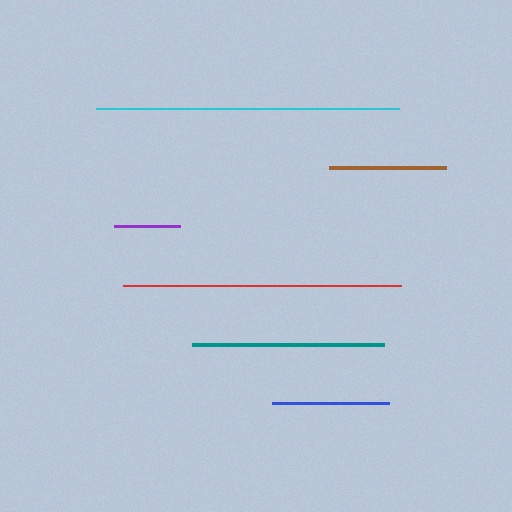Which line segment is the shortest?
The purple line is the shortest at approximately 66 pixels.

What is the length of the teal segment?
The teal segment is approximately 192 pixels long.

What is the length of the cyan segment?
The cyan segment is approximately 303 pixels long.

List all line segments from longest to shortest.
From longest to shortest: cyan, red, teal, blue, brown, purple.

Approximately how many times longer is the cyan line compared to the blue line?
The cyan line is approximately 2.6 times the length of the blue line.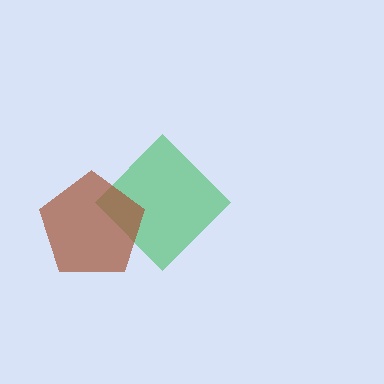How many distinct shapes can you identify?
There are 2 distinct shapes: a green diamond, a brown pentagon.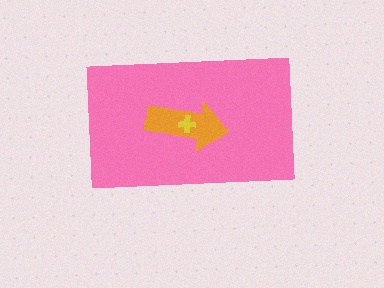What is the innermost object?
The yellow cross.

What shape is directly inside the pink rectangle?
The orange arrow.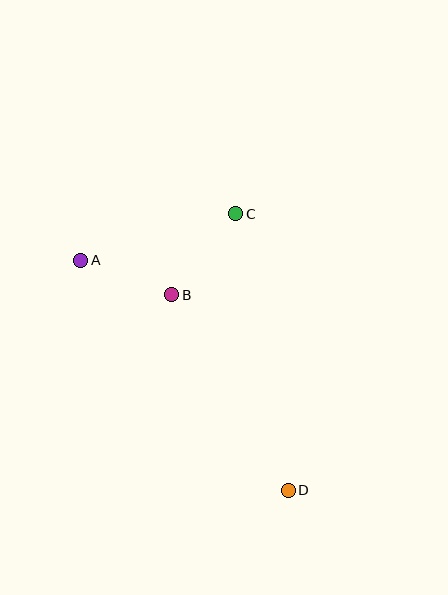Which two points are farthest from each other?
Points A and D are farthest from each other.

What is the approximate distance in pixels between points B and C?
The distance between B and C is approximately 103 pixels.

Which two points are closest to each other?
Points A and B are closest to each other.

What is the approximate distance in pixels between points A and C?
The distance between A and C is approximately 162 pixels.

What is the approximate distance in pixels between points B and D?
The distance between B and D is approximately 228 pixels.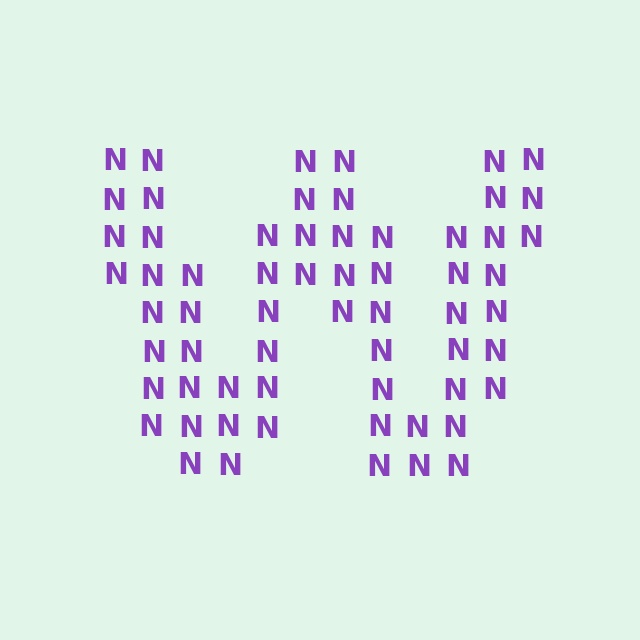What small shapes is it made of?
It is made of small letter N's.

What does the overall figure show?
The overall figure shows the letter W.